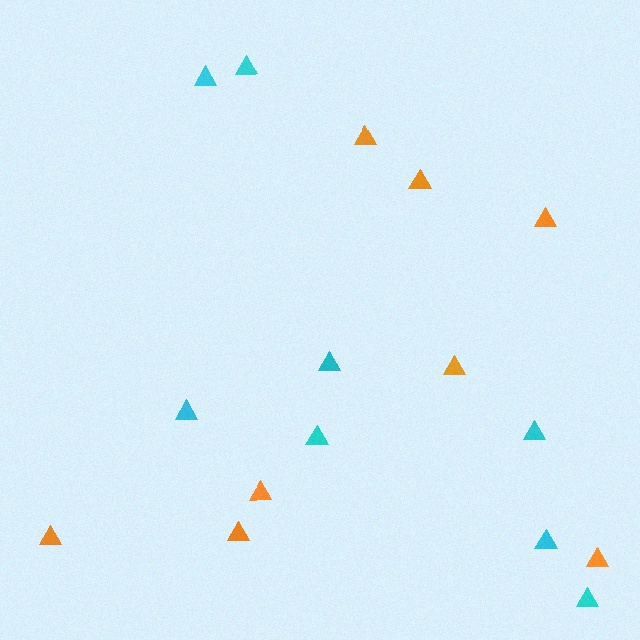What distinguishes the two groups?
There are 2 groups: one group of orange triangles (8) and one group of cyan triangles (8).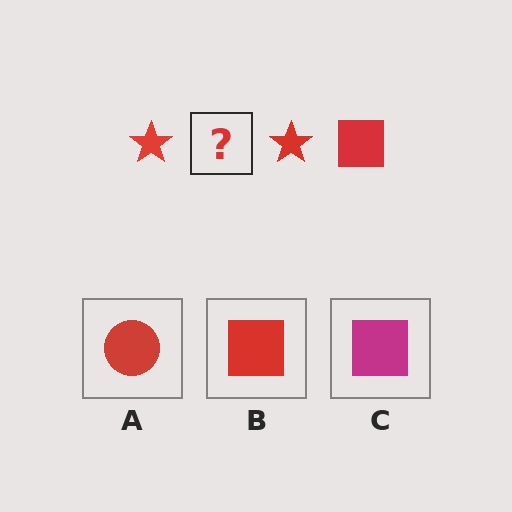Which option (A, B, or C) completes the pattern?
B.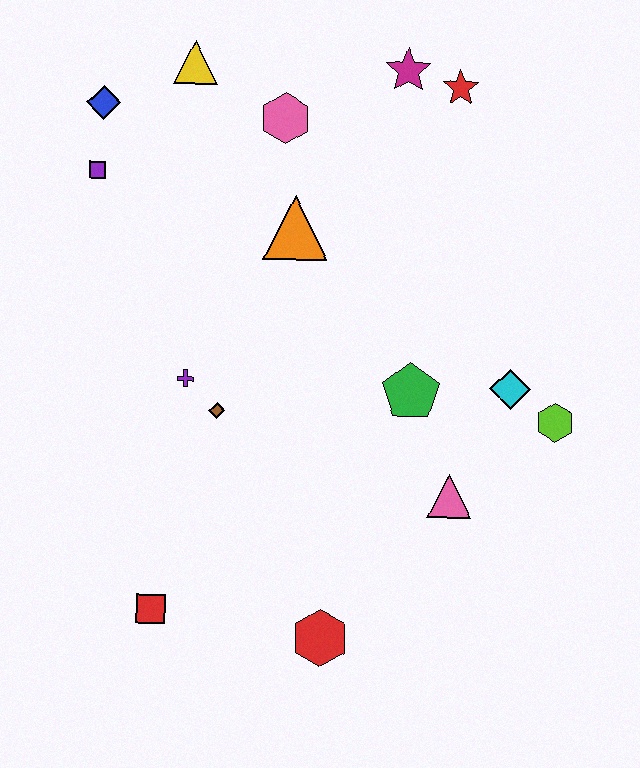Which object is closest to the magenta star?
The red star is closest to the magenta star.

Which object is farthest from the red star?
The red square is farthest from the red star.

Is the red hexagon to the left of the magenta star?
Yes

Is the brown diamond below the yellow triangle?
Yes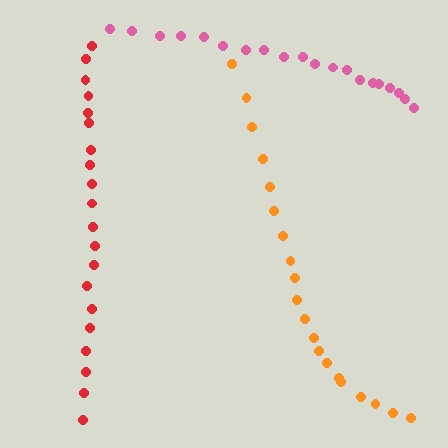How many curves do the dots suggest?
There are 3 distinct paths.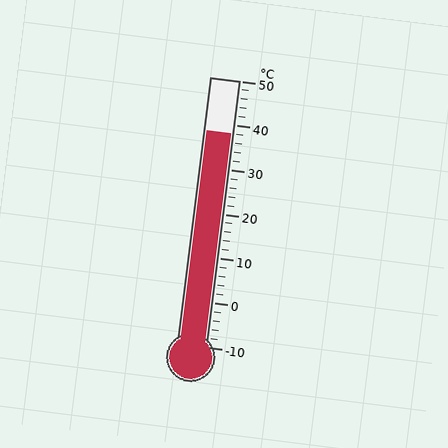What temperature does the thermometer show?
The thermometer shows approximately 38°C.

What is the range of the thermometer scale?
The thermometer scale ranges from -10°C to 50°C.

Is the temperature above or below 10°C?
The temperature is above 10°C.